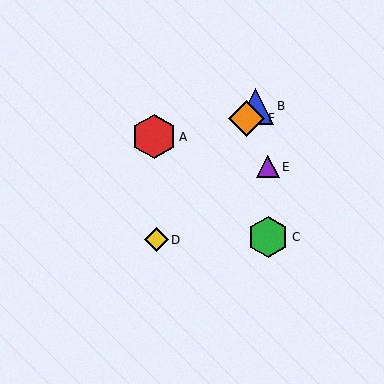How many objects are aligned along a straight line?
3 objects (B, D, F) are aligned along a straight line.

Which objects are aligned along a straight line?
Objects B, D, F are aligned along a straight line.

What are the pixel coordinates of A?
Object A is at (154, 137).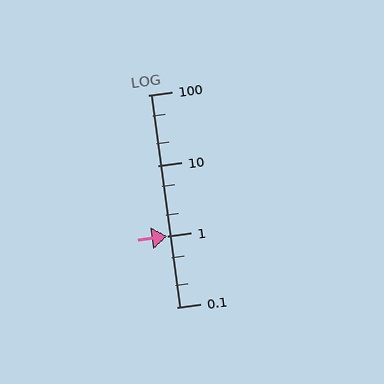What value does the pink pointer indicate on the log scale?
The pointer indicates approximately 1.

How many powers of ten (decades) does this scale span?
The scale spans 3 decades, from 0.1 to 100.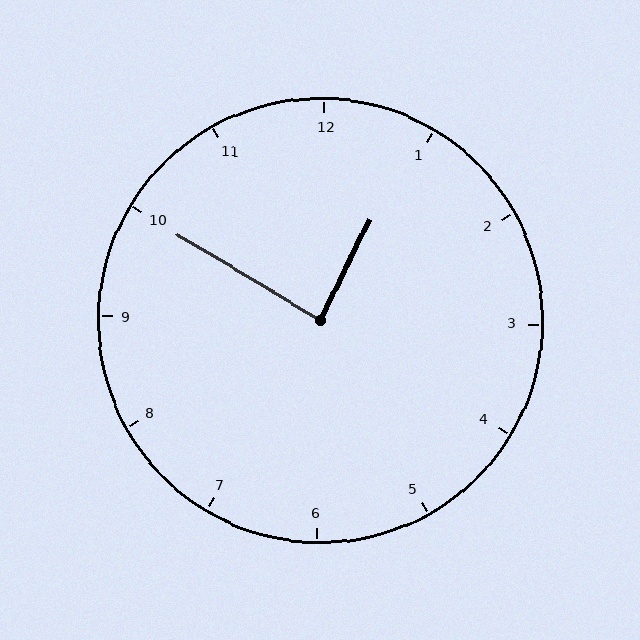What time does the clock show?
12:50.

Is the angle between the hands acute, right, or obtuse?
It is right.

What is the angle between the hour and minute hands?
Approximately 85 degrees.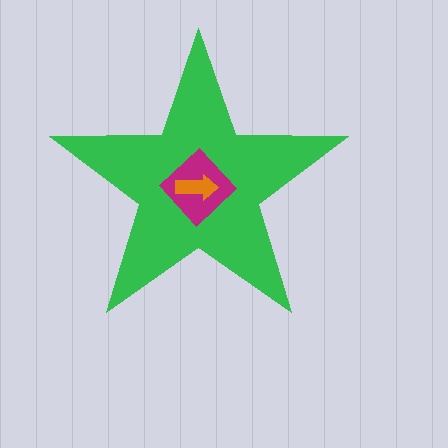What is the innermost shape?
The orange arrow.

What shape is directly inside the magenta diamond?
The orange arrow.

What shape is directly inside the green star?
The magenta diamond.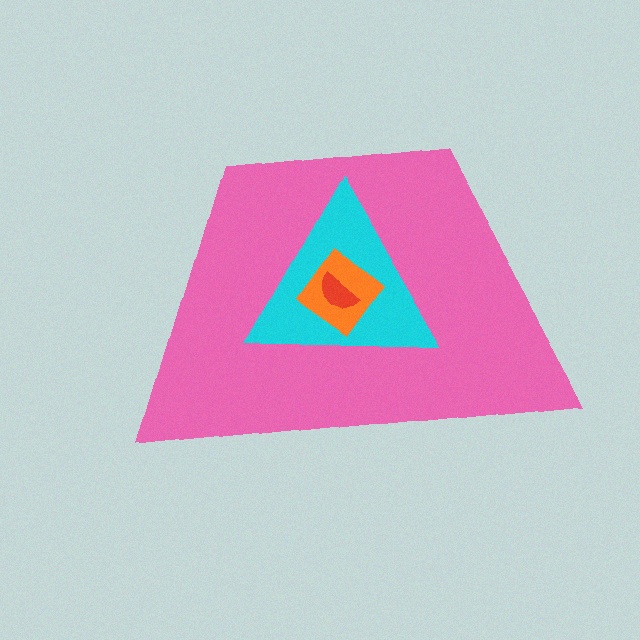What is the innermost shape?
The red semicircle.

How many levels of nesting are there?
4.